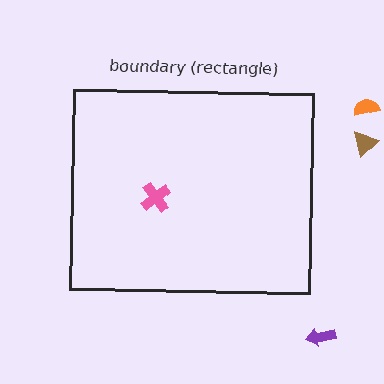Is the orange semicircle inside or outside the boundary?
Outside.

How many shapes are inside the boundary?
1 inside, 3 outside.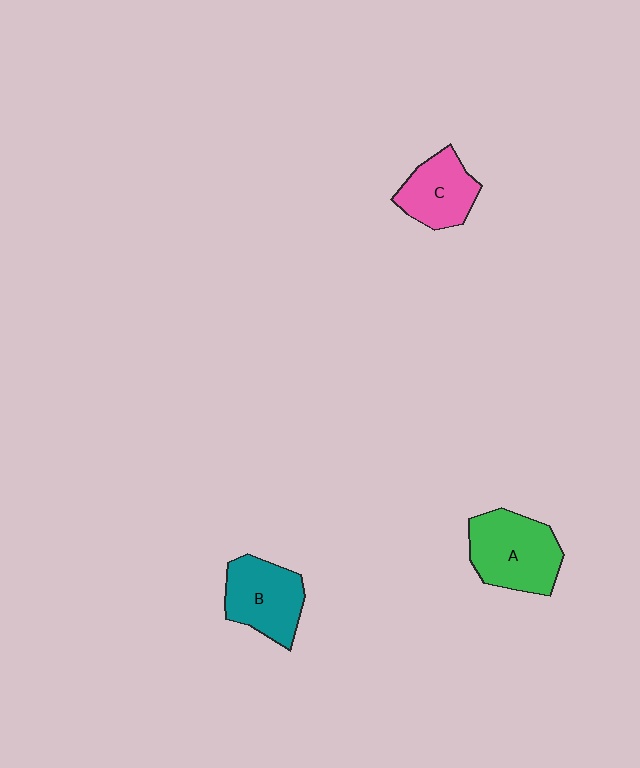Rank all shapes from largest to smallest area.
From largest to smallest: A (green), B (teal), C (pink).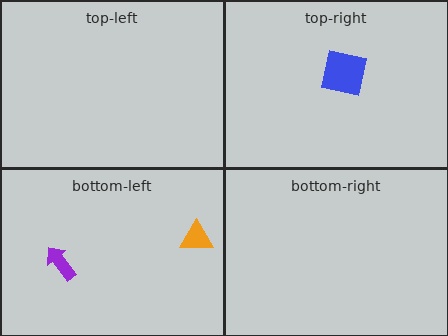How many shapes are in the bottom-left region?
2.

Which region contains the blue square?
The top-right region.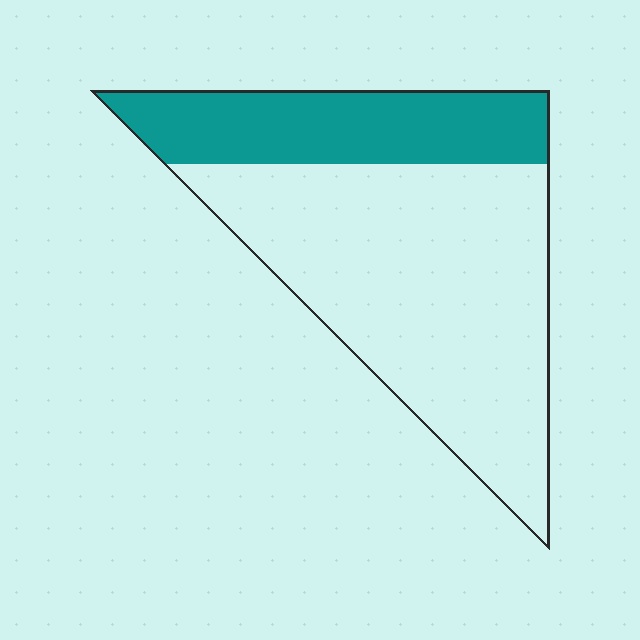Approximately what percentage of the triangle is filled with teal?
Approximately 30%.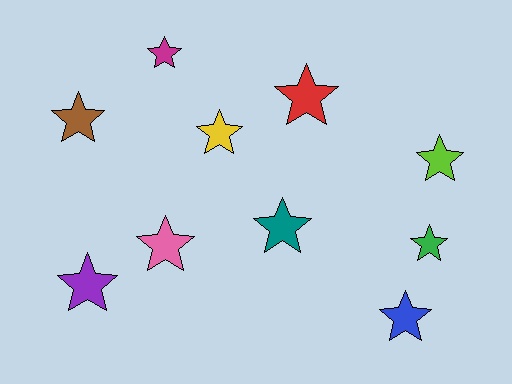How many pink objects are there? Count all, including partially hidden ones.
There is 1 pink object.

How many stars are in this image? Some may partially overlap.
There are 10 stars.